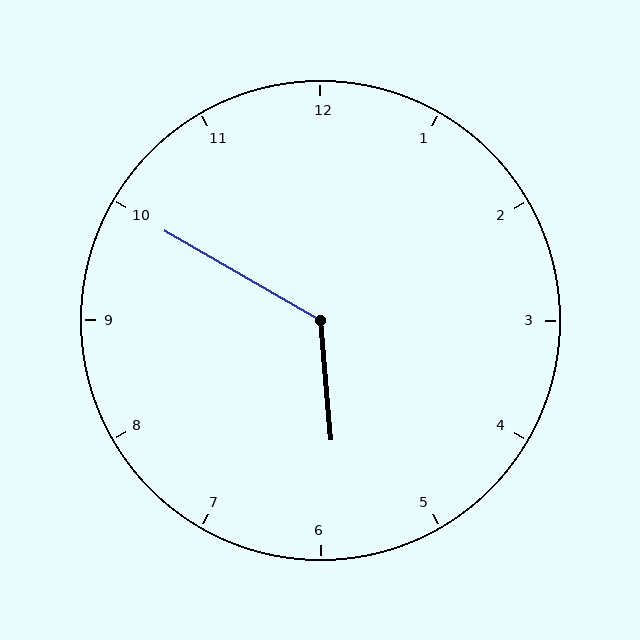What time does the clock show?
5:50.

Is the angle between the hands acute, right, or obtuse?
It is obtuse.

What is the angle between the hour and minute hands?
Approximately 125 degrees.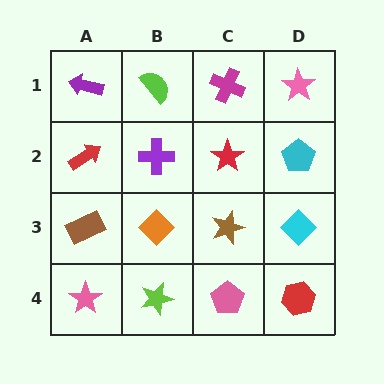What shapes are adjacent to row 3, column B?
A purple cross (row 2, column B), a lime star (row 4, column B), a brown rectangle (row 3, column A), a brown star (row 3, column C).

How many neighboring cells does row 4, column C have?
3.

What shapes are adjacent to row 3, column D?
A cyan pentagon (row 2, column D), a red hexagon (row 4, column D), a brown star (row 3, column C).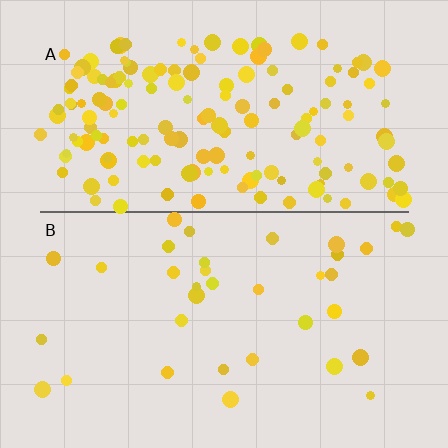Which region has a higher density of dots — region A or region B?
A (the top).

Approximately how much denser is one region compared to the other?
Approximately 4.5× — region A over region B.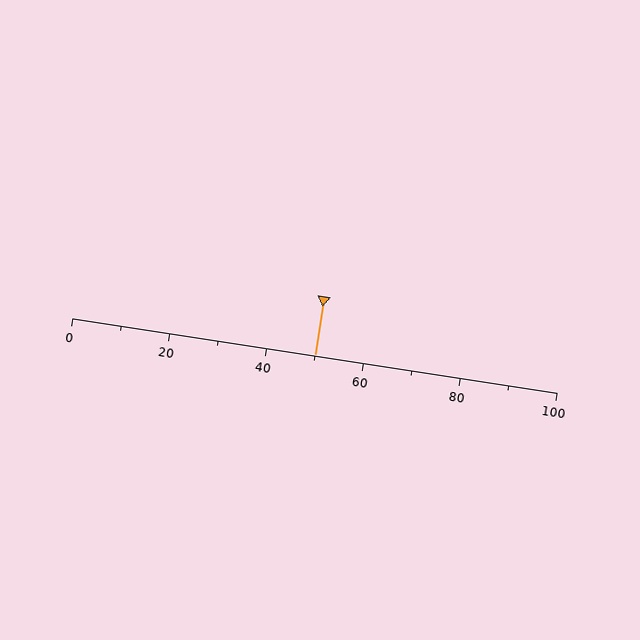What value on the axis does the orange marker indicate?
The marker indicates approximately 50.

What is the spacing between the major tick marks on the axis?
The major ticks are spaced 20 apart.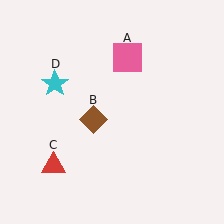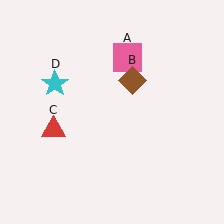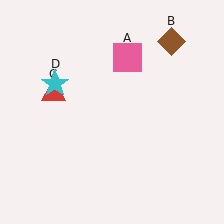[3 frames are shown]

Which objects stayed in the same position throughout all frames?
Pink square (object A) and cyan star (object D) remained stationary.